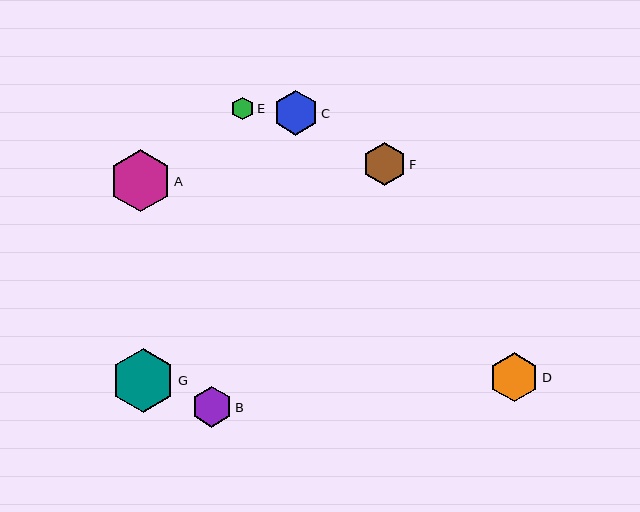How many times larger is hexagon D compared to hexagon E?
Hexagon D is approximately 2.1 times the size of hexagon E.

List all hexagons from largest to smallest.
From largest to smallest: G, A, D, C, F, B, E.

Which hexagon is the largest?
Hexagon G is the largest with a size of approximately 64 pixels.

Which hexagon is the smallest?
Hexagon E is the smallest with a size of approximately 23 pixels.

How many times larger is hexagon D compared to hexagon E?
Hexagon D is approximately 2.1 times the size of hexagon E.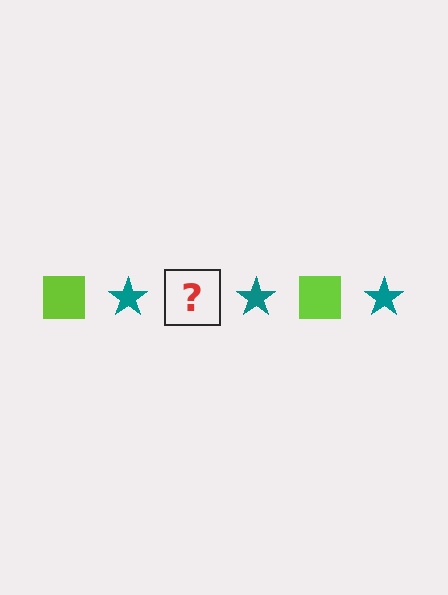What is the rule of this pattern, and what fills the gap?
The rule is that the pattern alternates between lime square and teal star. The gap should be filled with a lime square.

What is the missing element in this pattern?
The missing element is a lime square.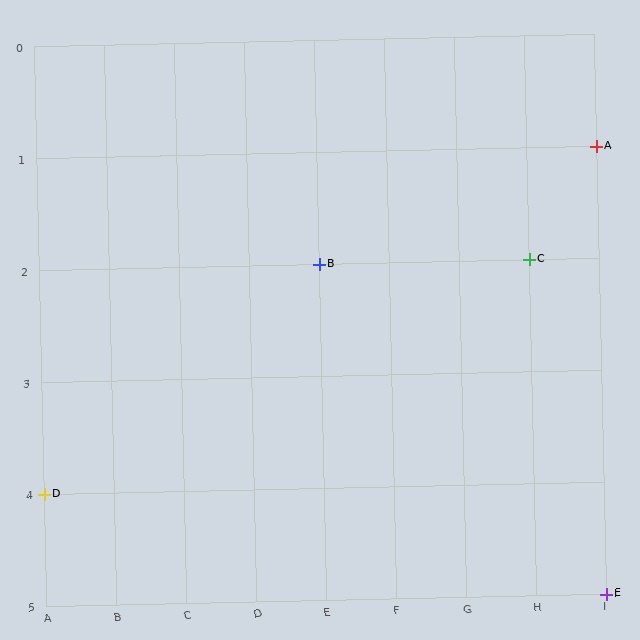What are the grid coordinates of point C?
Point C is at grid coordinates (H, 2).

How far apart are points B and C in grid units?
Points B and C are 3 columns apart.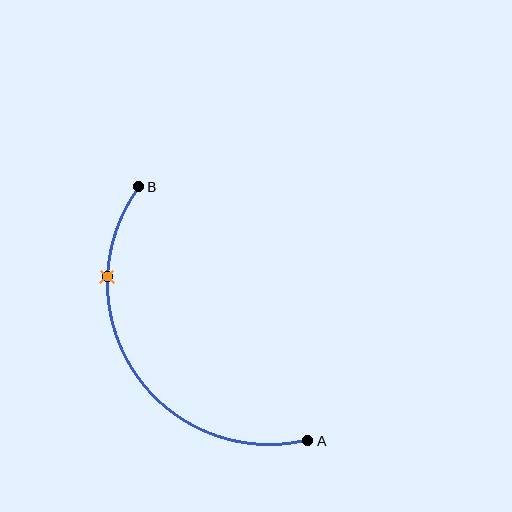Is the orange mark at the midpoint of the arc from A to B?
No. The orange mark lies on the arc but is closer to endpoint B. The arc midpoint would be at the point on the curve equidistant along the arc from both A and B.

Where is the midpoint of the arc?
The arc midpoint is the point on the curve farthest from the straight line joining A and B. It sits to the left of that line.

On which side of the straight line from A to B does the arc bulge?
The arc bulges to the left of the straight line connecting A and B.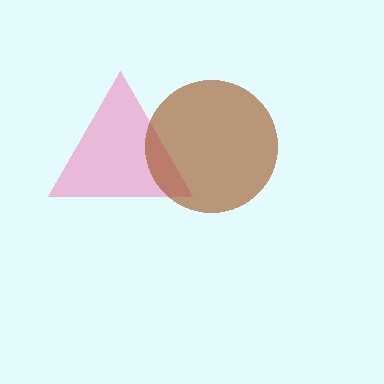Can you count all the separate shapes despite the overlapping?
Yes, there are 2 separate shapes.